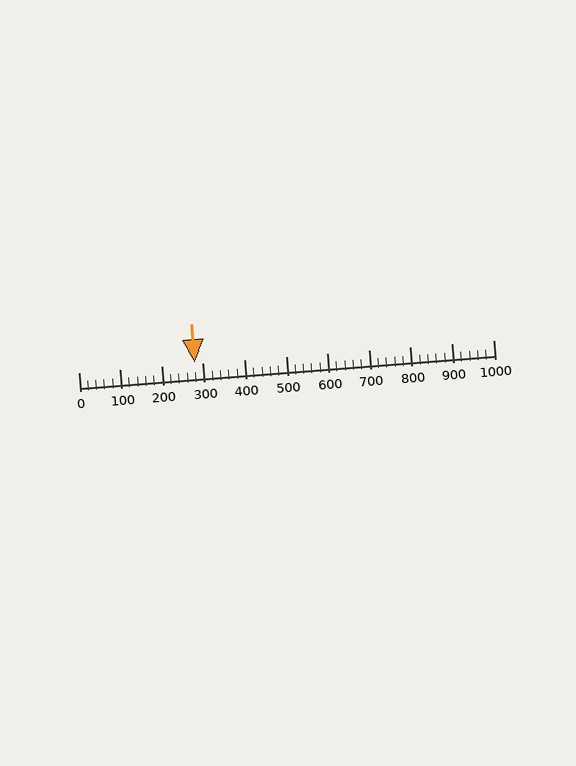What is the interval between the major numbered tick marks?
The major tick marks are spaced 100 units apart.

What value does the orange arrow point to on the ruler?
The orange arrow points to approximately 280.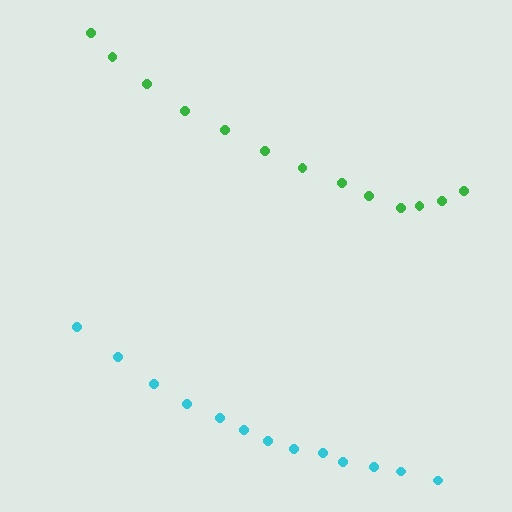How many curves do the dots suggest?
There are 2 distinct paths.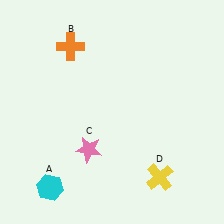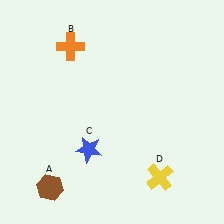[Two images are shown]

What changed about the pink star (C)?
In Image 1, C is pink. In Image 2, it changed to blue.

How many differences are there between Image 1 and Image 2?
There are 2 differences between the two images.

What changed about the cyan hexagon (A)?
In Image 1, A is cyan. In Image 2, it changed to brown.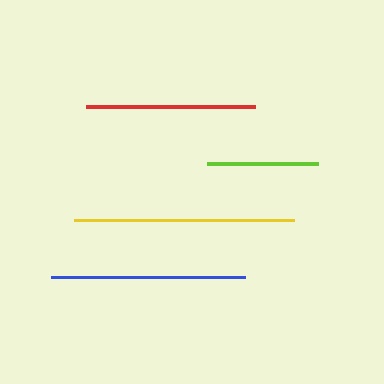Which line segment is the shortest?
The lime line is the shortest at approximately 111 pixels.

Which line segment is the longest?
The yellow line is the longest at approximately 220 pixels.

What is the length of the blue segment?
The blue segment is approximately 195 pixels long.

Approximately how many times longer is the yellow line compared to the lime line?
The yellow line is approximately 2.0 times the length of the lime line.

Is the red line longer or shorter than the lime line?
The red line is longer than the lime line.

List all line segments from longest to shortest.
From longest to shortest: yellow, blue, red, lime.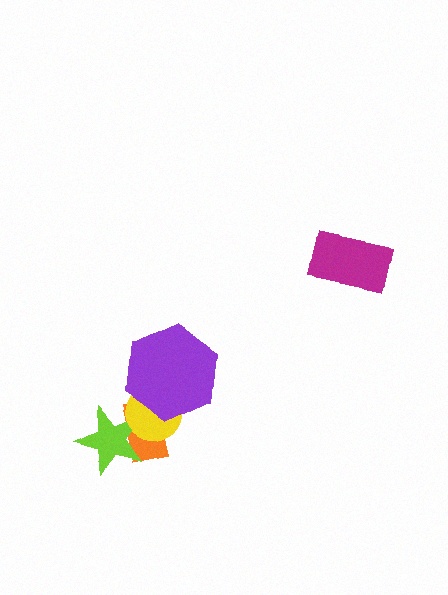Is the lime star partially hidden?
Yes, it is partially covered by another shape.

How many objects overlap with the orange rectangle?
3 objects overlap with the orange rectangle.